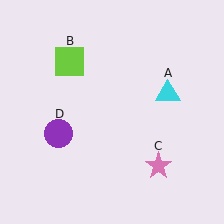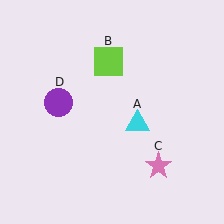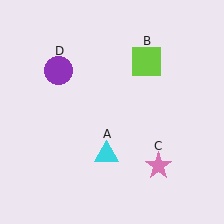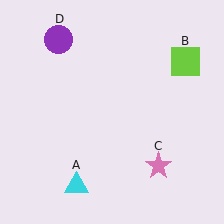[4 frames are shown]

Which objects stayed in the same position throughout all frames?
Pink star (object C) remained stationary.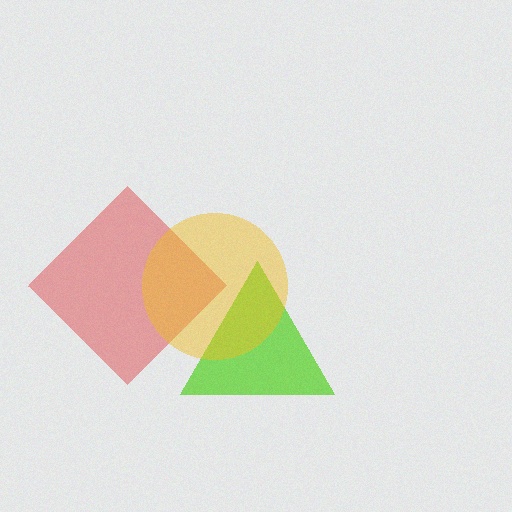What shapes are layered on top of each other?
The layered shapes are: a red diamond, a lime triangle, a yellow circle.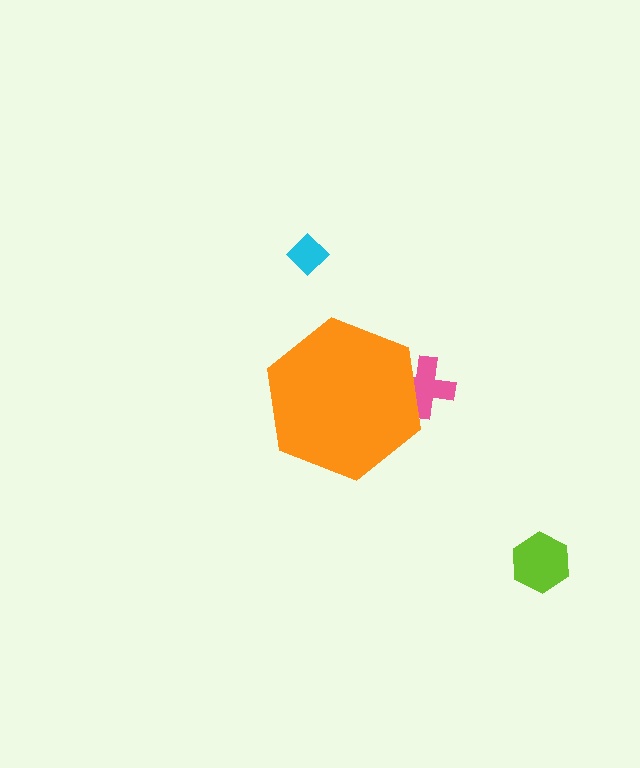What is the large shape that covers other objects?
An orange hexagon.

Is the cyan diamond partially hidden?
No, the cyan diamond is fully visible.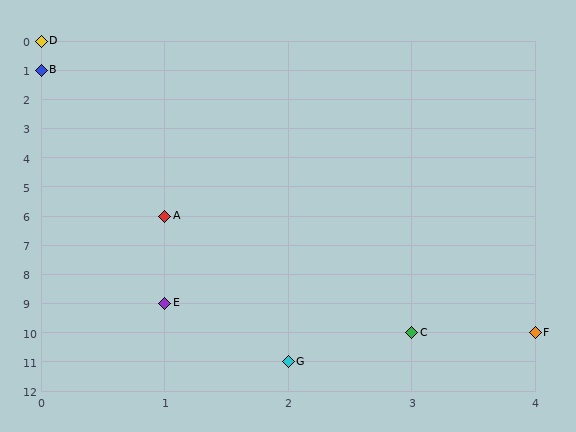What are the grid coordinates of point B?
Point B is at grid coordinates (0, 1).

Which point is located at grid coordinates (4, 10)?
Point F is at (4, 10).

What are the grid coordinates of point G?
Point G is at grid coordinates (2, 11).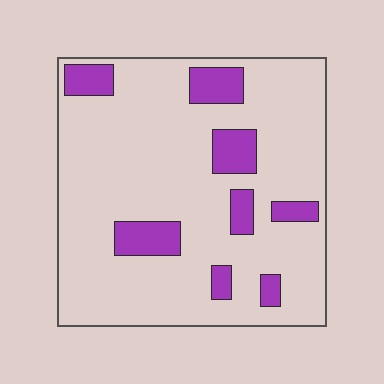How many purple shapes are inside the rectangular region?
8.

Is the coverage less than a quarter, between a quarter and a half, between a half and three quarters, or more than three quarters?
Less than a quarter.